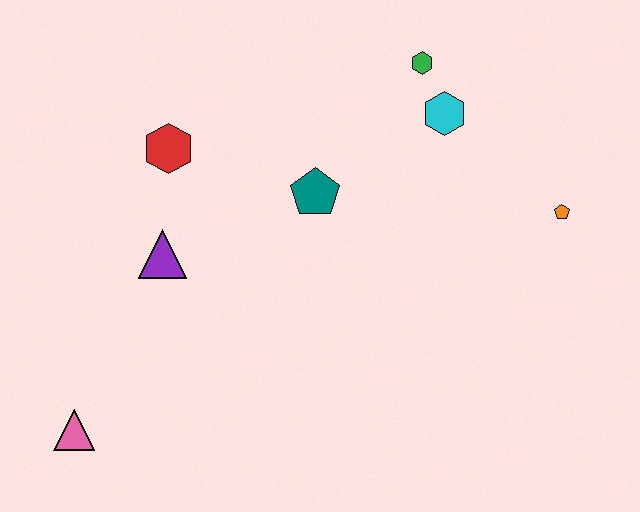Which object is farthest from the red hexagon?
The orange pentagon is farthest from the red hexagon.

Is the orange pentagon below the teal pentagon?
Yes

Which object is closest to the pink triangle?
The purple triangle is closest to the pink triangle.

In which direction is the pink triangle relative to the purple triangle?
The pink triangle is below the purple triangle.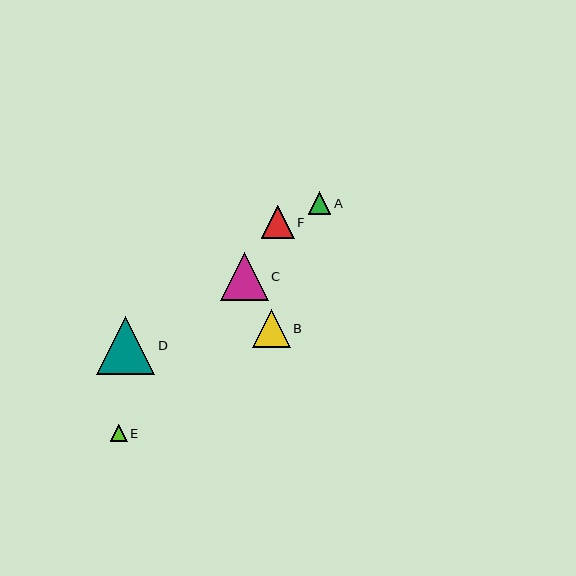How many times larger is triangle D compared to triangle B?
Triangle D is approximately 1.6 times the size of triangle B.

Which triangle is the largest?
Triangle D is the largest with a size of approximately 58 pixels.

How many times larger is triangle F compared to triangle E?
Triangle F is approximately 1.9 times the size of triangle E.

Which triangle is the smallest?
Triangle E is the smallest with a size of approximately 17 pixels.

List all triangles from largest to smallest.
From largest to smallest: D, C, B, F, A, E.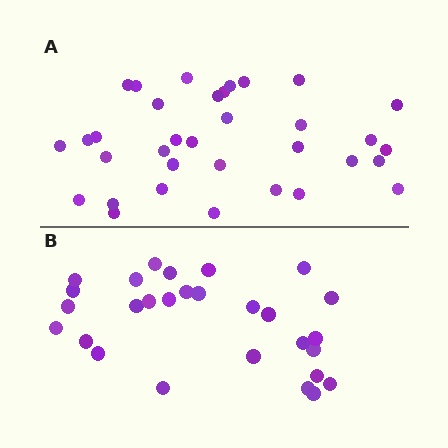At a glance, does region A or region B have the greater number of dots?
Region A (the top region) has more dots.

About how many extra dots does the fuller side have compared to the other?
Region A has about 6 more dots than region B.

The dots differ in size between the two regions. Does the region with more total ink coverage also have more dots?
No. Region B has more total ink coverage because its dots are larger, but region A actually contains more individual dots. Total area can be misleading — the number of items is what matters here.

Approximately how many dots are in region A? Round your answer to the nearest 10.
About 30 dots. (The exact count is 34, which rounds to 30.)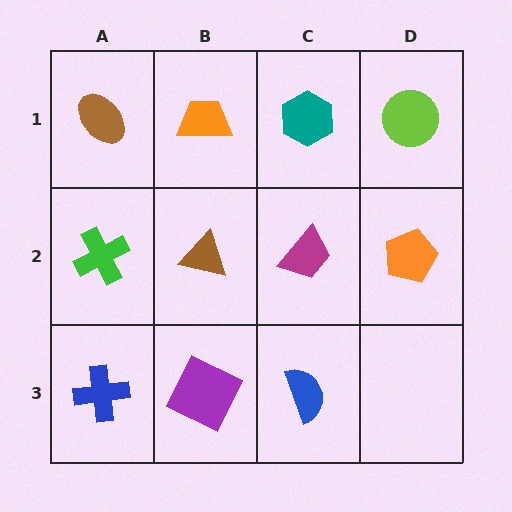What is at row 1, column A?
A brown ellipse.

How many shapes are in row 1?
4 shapes.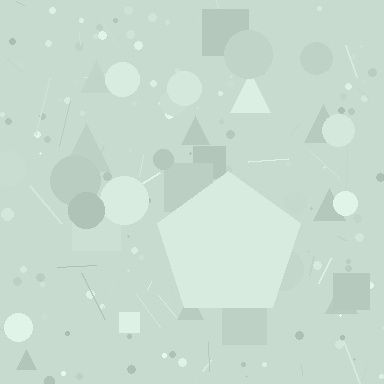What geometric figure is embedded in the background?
A pentagon is embedded in the background.